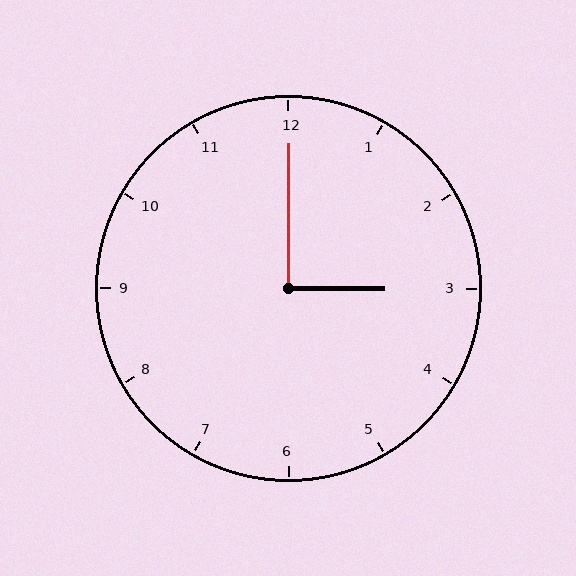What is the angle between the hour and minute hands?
Approximately 90 degrees.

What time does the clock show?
3:00.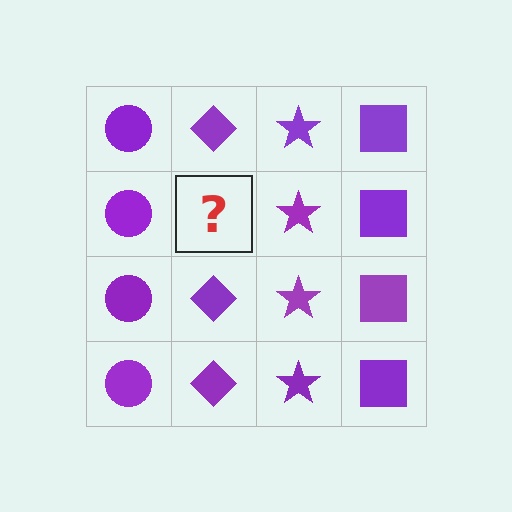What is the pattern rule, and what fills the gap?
The rule is that each column has a consistent shape. The gap should be filled with a purple diamond.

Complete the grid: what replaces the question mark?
The question mark should be replaced with a purple diamond.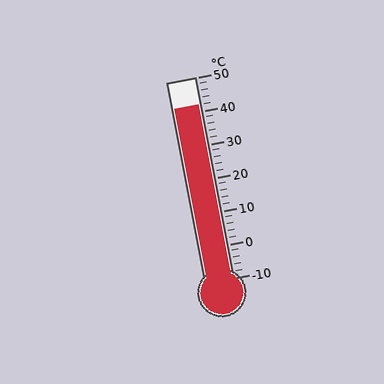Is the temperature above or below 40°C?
The temperature is above 40°C.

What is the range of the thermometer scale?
The thermometer scale ranges from -10°C to 50°C.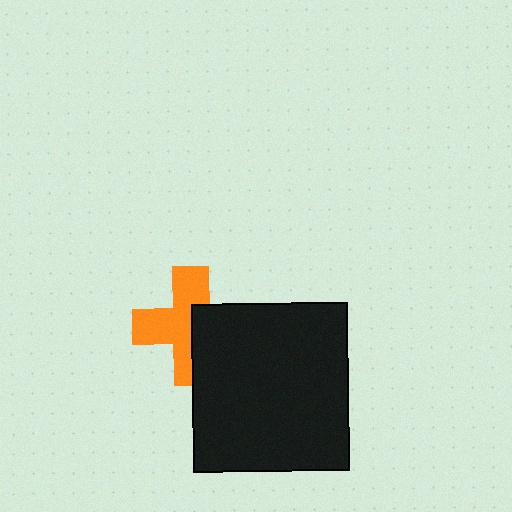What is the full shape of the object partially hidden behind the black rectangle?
The partially hidden object is an orange cross.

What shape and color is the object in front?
The object in front is a black rectangle.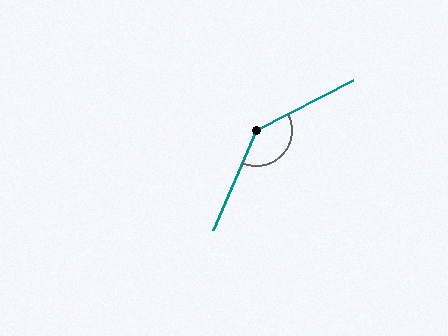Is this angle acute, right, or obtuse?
It is obtuse.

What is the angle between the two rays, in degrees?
Approximately 141 degrees.